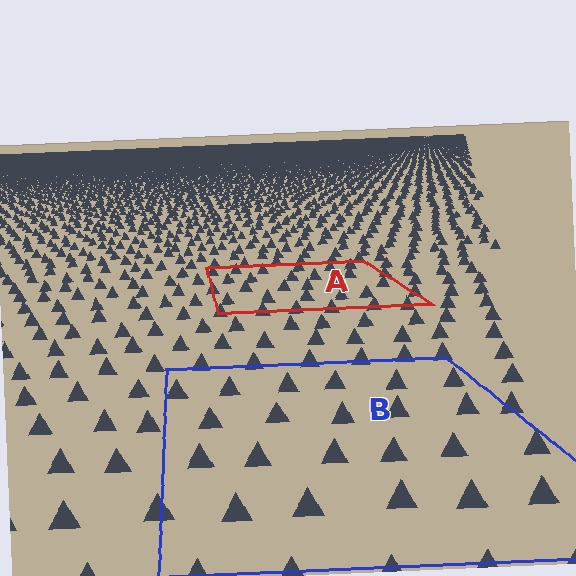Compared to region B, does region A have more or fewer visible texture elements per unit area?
Region A has more texture elements per unit area — they are packed more densely because it is farther away.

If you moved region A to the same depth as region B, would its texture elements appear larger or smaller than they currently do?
They would appear larger. At a closer depth, the same texture elements are projected at a bigger on-screen size.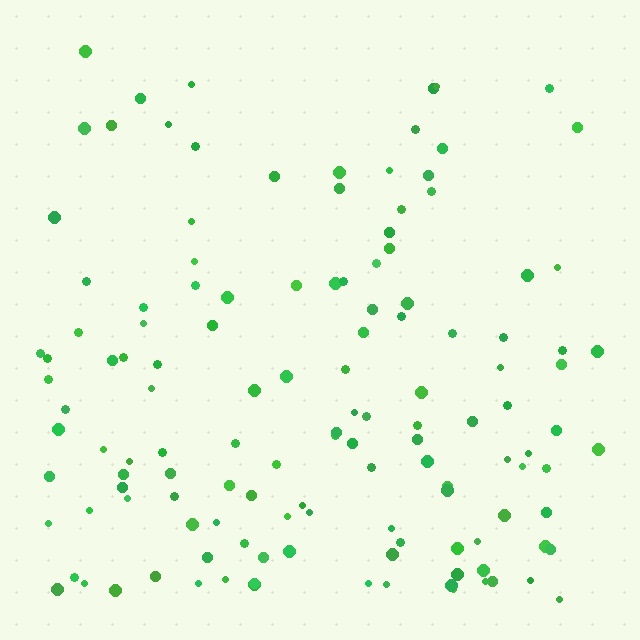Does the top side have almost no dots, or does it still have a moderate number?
Still a moderate number, just noticeably fewer than the bottom.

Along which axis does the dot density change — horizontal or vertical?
Vertical.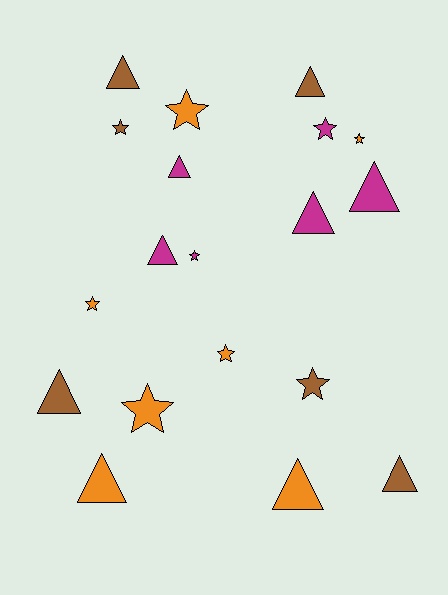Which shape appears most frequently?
Triangle, with 10 objects.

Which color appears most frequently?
Orange, with 7 objects.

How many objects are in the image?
There are 19 objects.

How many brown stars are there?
There are 2 brown stars.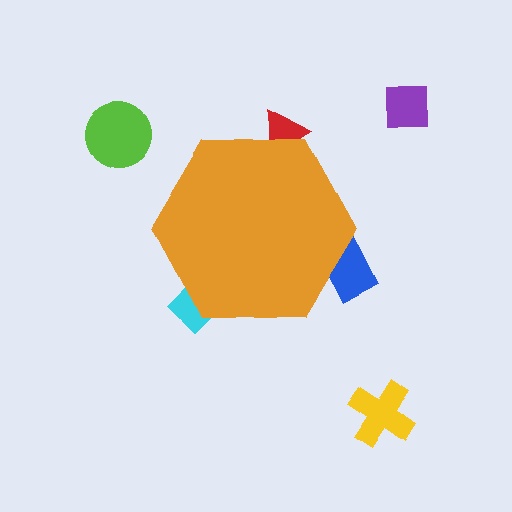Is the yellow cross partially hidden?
No, the yellow cross is fully visible.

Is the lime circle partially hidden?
No, the lime circle is fully visible.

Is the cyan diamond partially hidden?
Yes, the cyan diamond is partially hidden behind the orange hexagon.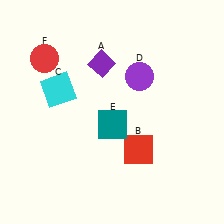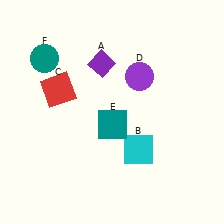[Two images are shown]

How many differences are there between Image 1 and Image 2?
There are 3 differences between the two images.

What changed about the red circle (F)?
In Image 1, F is red. In Image 2, it changed to teal.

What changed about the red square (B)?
In Image 1, B is red. In Image 2, it changed to cyan.